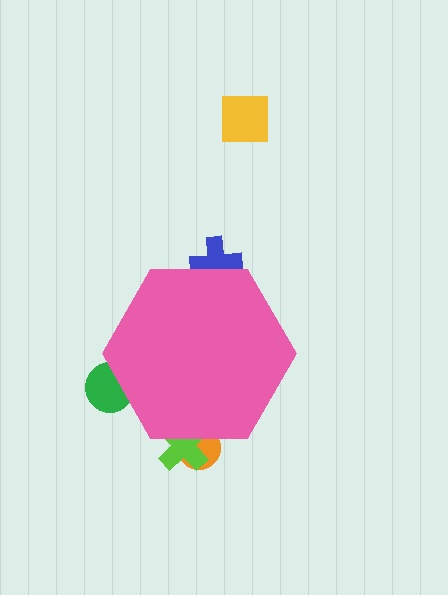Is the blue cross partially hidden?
Yes, the blue cross is partially hidden behind the pink hexagon.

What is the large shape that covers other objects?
A pink hexagon.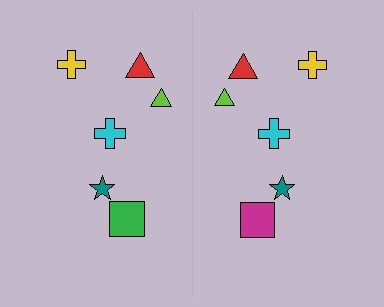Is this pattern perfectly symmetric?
No, the pattern is not perfectly symmetric. The magenta square on the right side breaks the symmetry — its mirror counterpart is green.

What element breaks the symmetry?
The magenta square on the right side breaks the symmetry — its mirror counterpart is green.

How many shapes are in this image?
There are 12 shapes in this image.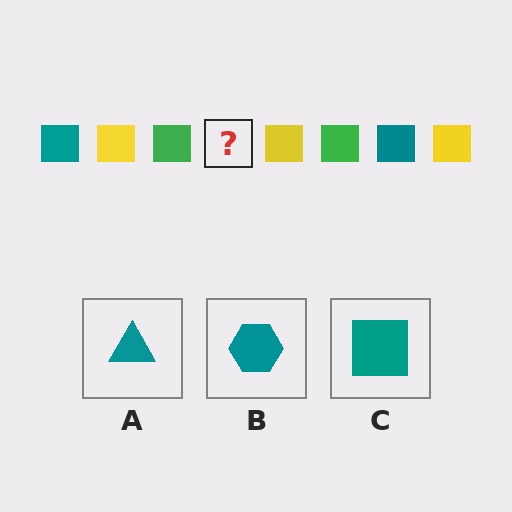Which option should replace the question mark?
Option C.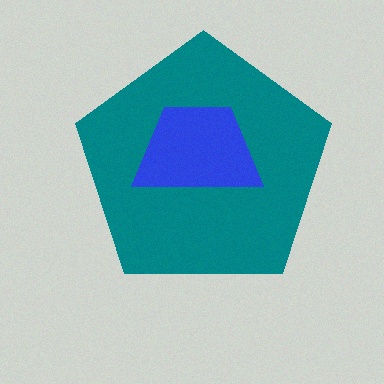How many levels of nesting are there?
2.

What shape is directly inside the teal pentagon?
The blue trapezoid.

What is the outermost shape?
The teal pentagon.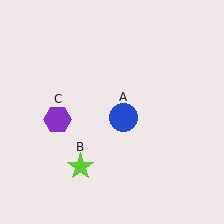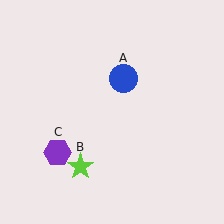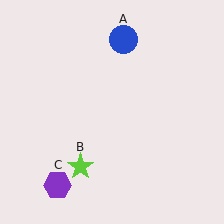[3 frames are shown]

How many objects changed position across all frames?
2 objects changed position: blue circle (object A), purple hexagon (object C).